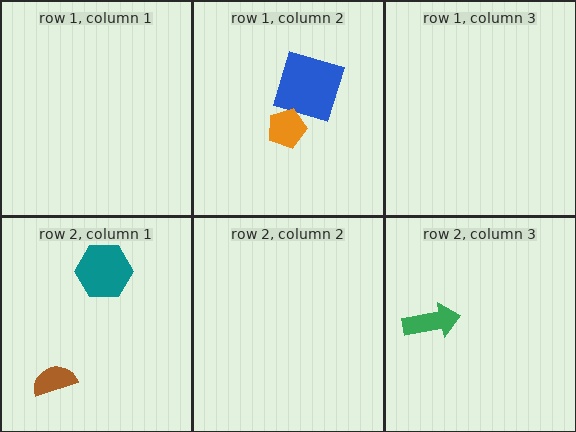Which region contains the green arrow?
The row 2, column 3 region.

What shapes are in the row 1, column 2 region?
The blue square, the orange pentagon.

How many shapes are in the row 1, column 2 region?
2.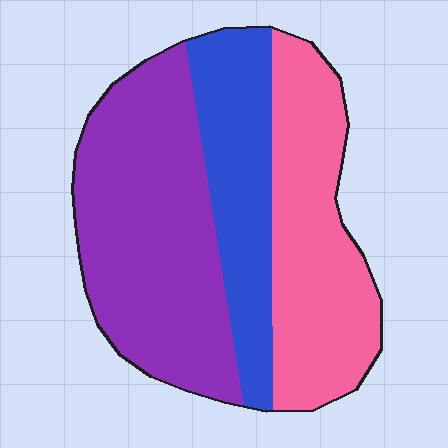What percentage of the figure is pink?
Pink covers roughly 35% of the figure.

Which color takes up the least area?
Blue, at roughly 25%.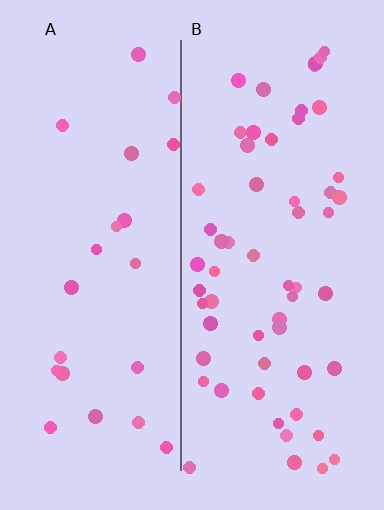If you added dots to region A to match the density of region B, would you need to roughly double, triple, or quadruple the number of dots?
Approximately triple.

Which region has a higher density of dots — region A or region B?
B (the right).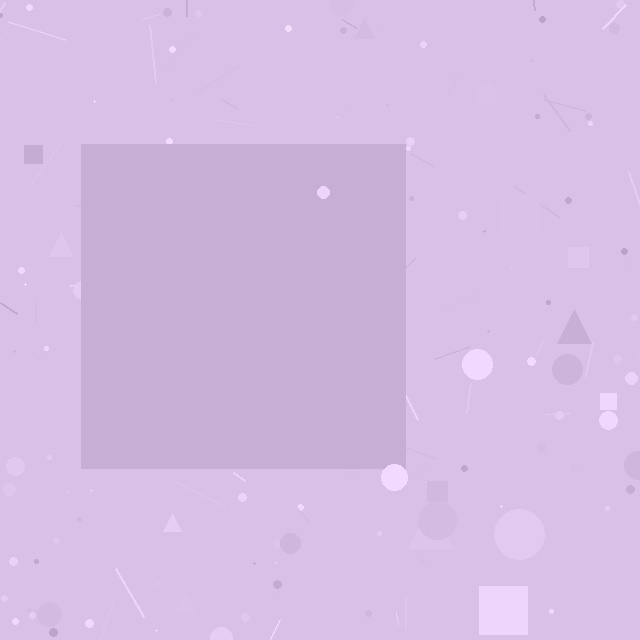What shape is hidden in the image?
A square is hidden in the image.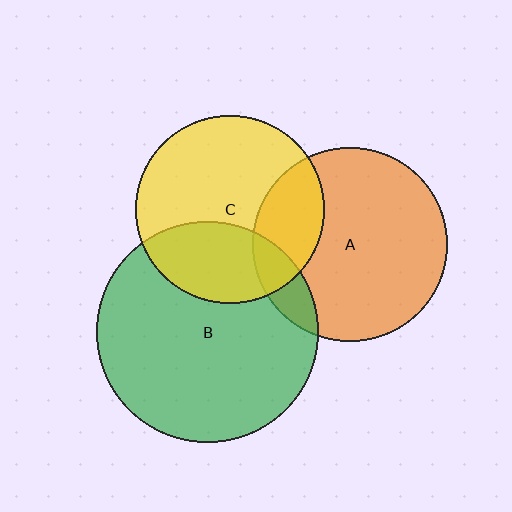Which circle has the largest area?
Circle B (green).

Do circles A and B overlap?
Yes.